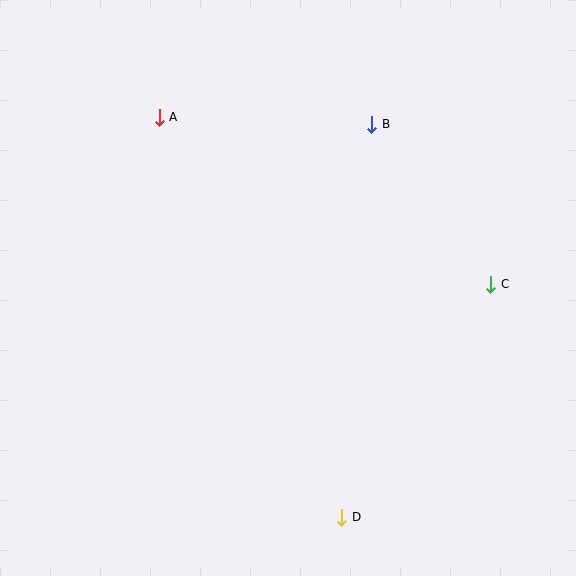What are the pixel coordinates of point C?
Point C is at (491, 284).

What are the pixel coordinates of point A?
Point A is at (159, 117).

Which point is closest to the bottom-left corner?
Point D is closest to the bottom-left corner.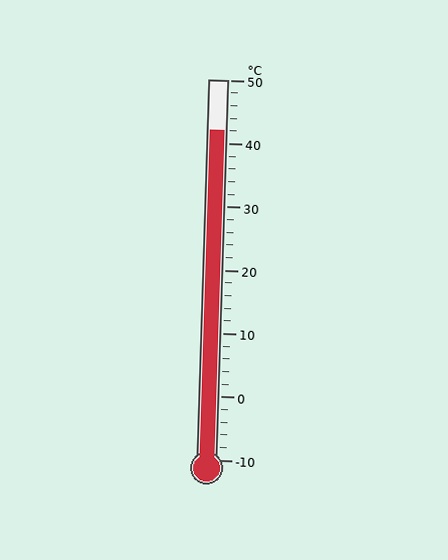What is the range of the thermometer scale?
The thermometer scale ranges from -10°C to 50°C.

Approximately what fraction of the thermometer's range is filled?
The thermometer is filled to approximately 85% of its range.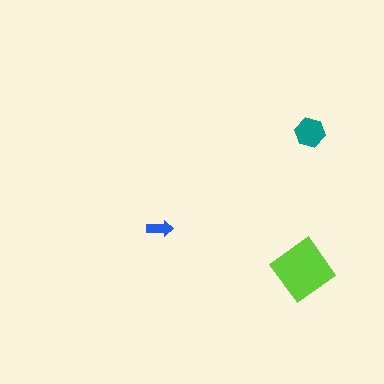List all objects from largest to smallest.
The lime diamond, the teal hexagon, the blue arrow.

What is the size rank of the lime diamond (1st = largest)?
1st.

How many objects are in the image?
There are 3 objects in the image.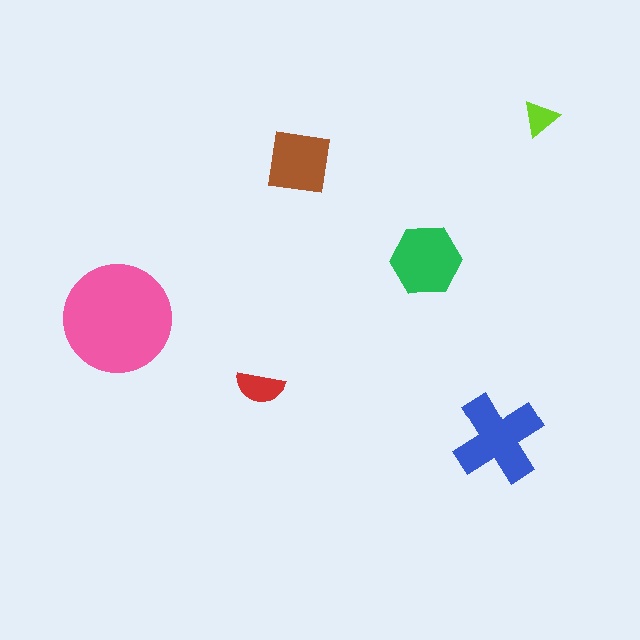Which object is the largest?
The pink circle.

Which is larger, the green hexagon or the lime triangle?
The green hexagon.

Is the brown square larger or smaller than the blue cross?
Smaller.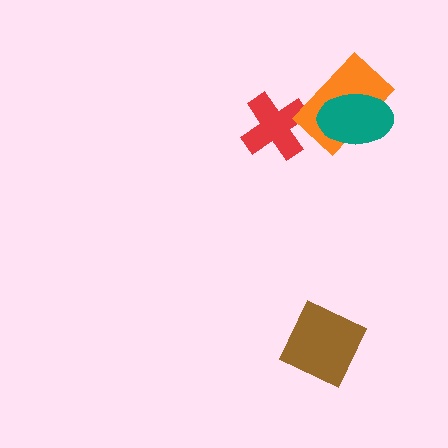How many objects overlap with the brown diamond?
0 objects overlap with the brown diamond.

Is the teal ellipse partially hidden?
No, no other shape covers it.